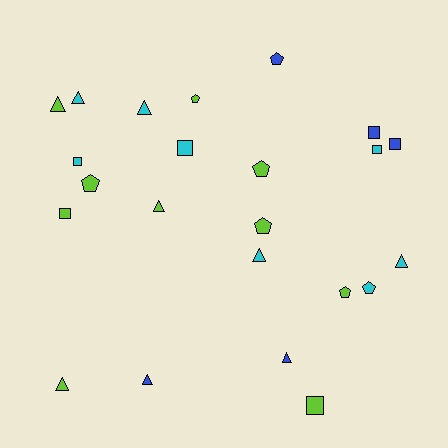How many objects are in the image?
There are 23 objects.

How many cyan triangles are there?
There are 4 cyan triangles.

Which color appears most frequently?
Lime, with 10 objects.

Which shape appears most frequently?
Triangle, with 9 objects.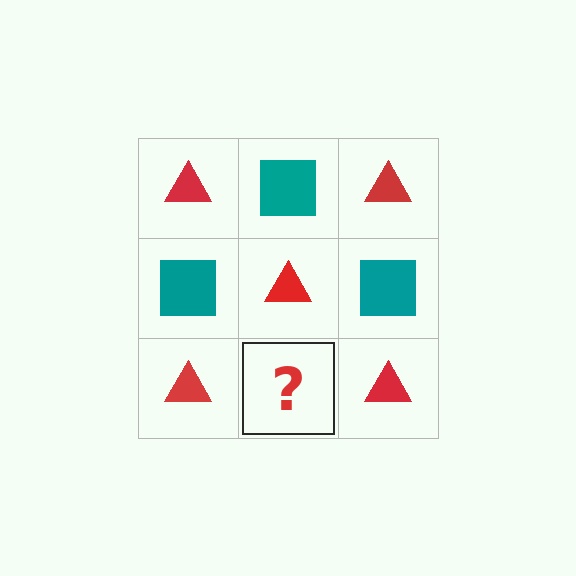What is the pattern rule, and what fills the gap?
The rule is that it alternates red triangle and teal square in a checkerboard pattern. The gap should be filled with a teal square.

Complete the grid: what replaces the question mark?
The question mark should be replaced with a teal square.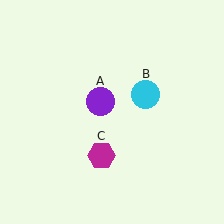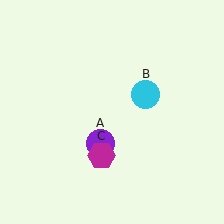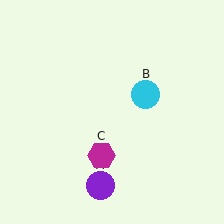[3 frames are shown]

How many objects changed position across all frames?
1 object changed position: purple circle (object A).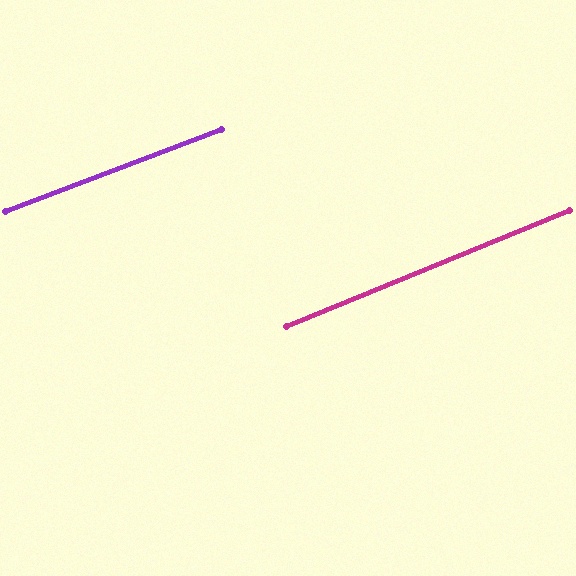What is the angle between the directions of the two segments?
Approximately 2 degrees.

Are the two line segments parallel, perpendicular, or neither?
Parallel — their directions differ by only 1.5°.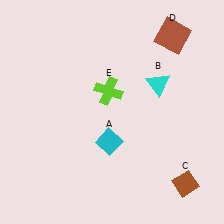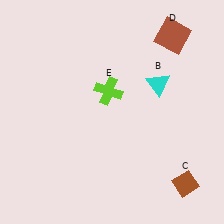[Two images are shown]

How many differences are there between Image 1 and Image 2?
There is 1 difference between the two images.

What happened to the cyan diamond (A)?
The cyan diamond (A) was removed in Image 2. It was in the bottom-left area of Image 1.